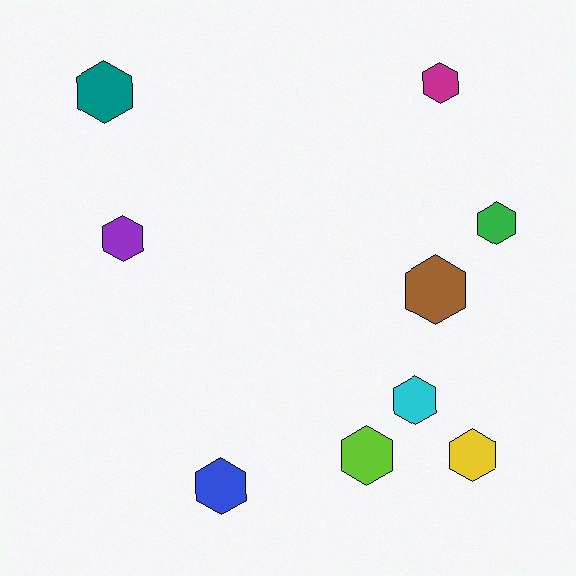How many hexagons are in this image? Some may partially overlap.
There are 9 hexagons.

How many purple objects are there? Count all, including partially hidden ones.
There is 1 purple object.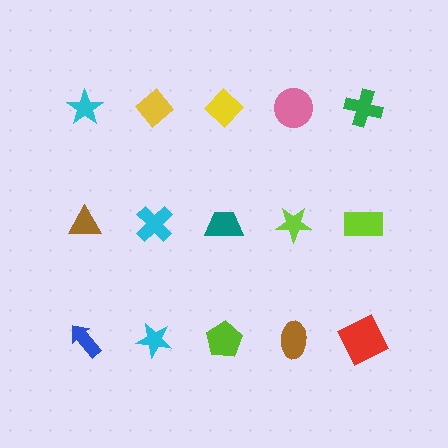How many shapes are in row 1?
5 shapes.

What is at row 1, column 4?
A pink circle.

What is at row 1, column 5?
A green cross.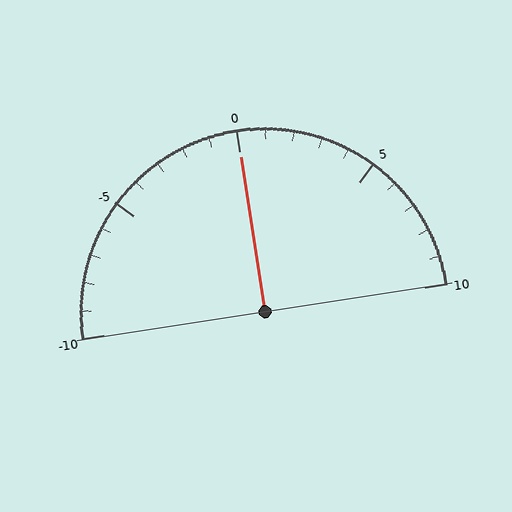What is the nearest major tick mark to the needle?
The nearest major tick mark is 0.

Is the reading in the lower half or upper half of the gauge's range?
The reading is in the upper half of the range (-10 to 10).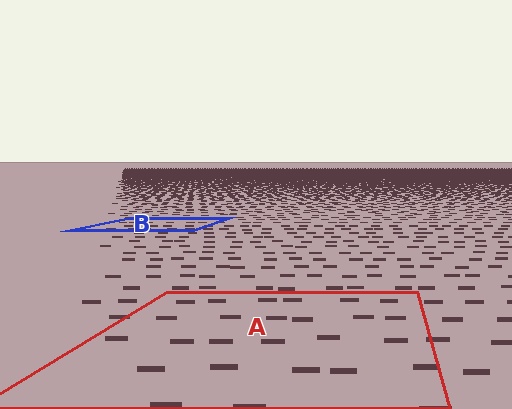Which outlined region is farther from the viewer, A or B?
Region B is farther from the viewer — the texture elements inside it appear smaller and more densely packed.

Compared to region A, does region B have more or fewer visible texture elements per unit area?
Region B has more texture elements per unit area — they are packed more densely because it is farther away.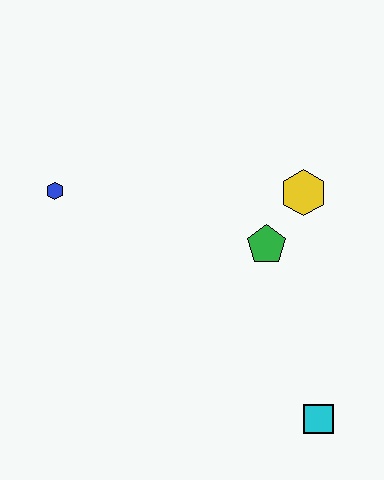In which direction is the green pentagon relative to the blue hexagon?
The green pentagon is to the right of the blue hexagon.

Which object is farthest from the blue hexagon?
The cyan square is farthest from the blue hexagon.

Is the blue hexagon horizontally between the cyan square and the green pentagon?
No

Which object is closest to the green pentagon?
The yellow hexagon is closest to the green pentagon.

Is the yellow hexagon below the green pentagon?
No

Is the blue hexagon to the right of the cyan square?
No